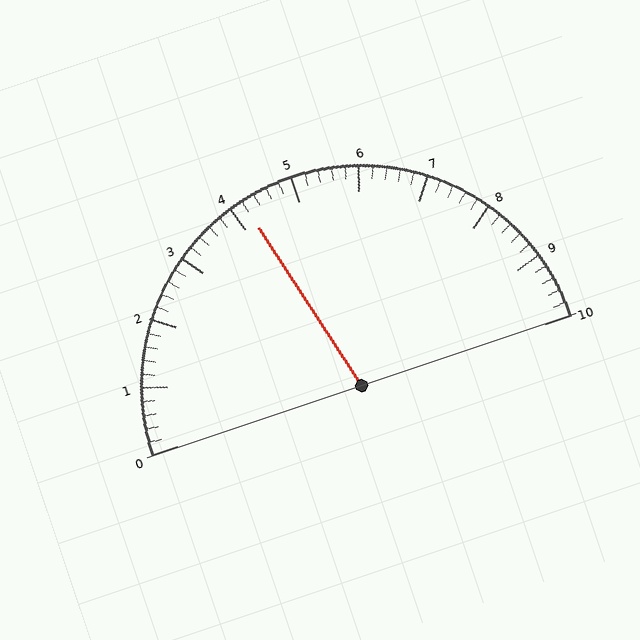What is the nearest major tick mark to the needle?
The nearest major tick mark is 4.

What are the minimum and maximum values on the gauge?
The gauge ranges from 0 to 10.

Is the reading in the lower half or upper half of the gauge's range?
The reading is in the lower half of the range (0 to 10).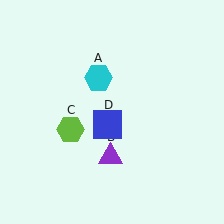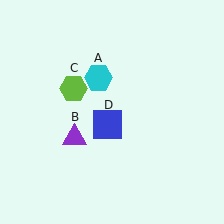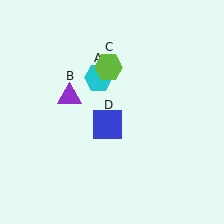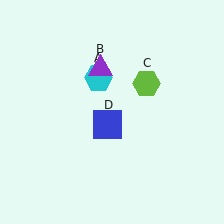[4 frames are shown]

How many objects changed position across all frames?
2 objects changed position: purple triangle (object B), lime hexagon (object C).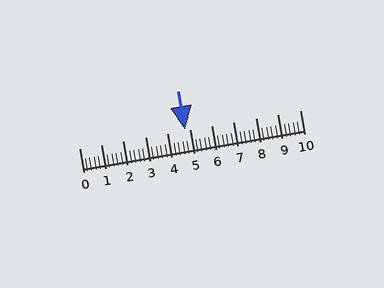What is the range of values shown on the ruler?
The ruler shows values from 0 to 10.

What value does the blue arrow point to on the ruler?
The blue arrow points to approximately 4.8.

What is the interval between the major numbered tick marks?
The major tick marks are spaced 1 units apart.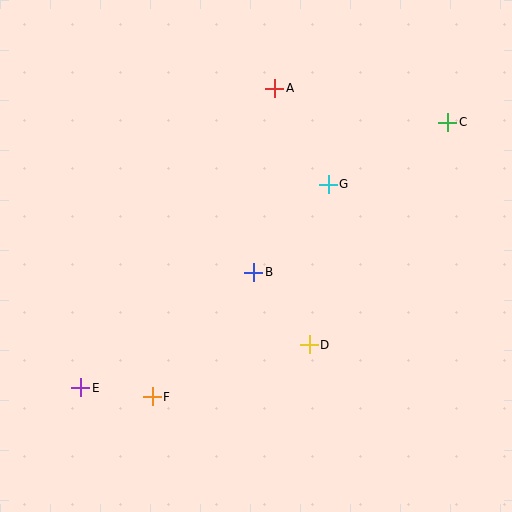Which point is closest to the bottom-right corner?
Point D is closest to the bottom-right corner.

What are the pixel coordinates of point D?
Point D is at (309, 345).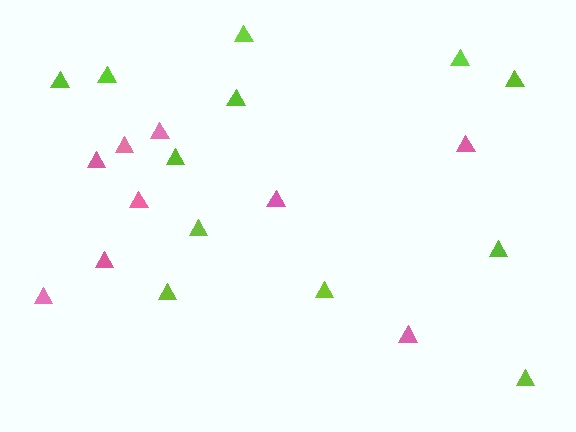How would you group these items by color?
There are 2 groups: one group of pink triangles (9) and one group of lime triangles (12).